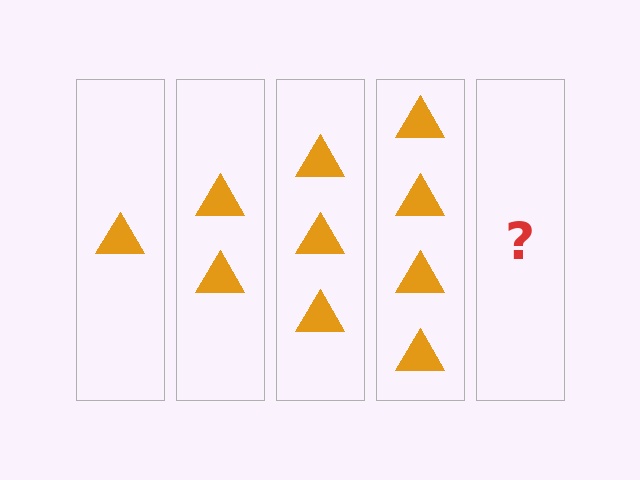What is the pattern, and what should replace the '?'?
The pattern is that each step adds one more triangle. The '?' should be 5 triangles.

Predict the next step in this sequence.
The next step is 5 triangles.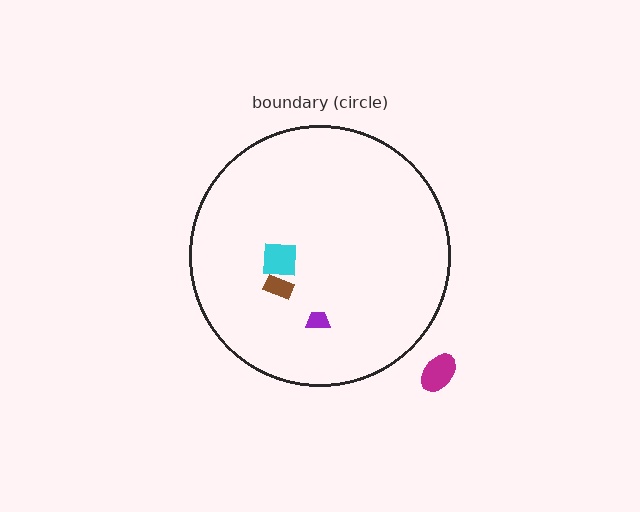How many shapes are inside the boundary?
3 inside, 1 outside.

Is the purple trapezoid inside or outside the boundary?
Inside.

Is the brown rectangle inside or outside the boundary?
Inside.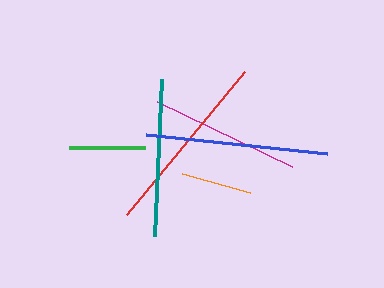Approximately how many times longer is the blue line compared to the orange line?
The blue line is approximately 2.6 times the length of the orange line.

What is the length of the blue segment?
The blue segment is approximately 182 pixels long.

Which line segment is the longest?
The red line is the longest at approximately 185 pixels.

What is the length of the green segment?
The green segment is approximately 77 pixels long.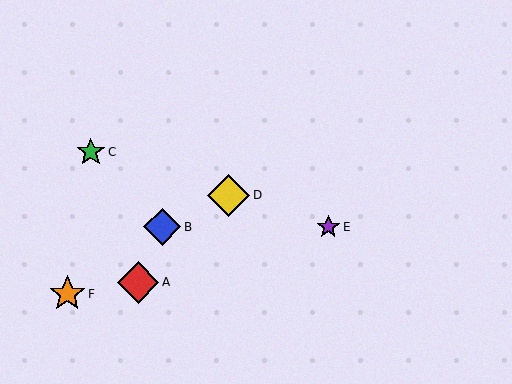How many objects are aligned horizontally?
2 objects (B, E) are aligned horizontally.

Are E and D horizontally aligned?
No, E is at y≈227 and D is at y≈195.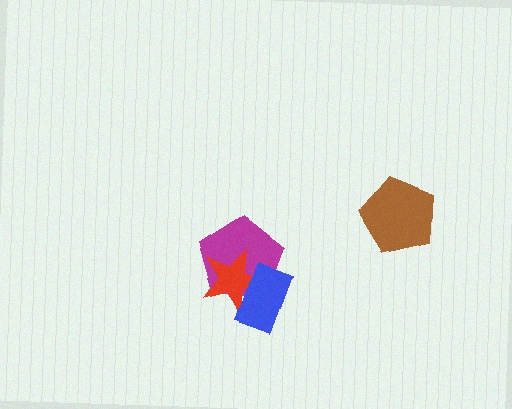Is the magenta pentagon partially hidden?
Yes, it is partially covered by another shape.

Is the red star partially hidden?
Yes, it is partially covered by another shape.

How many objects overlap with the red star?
2 objects overlap with the red star.